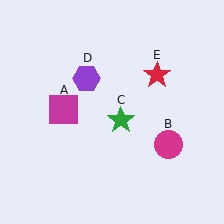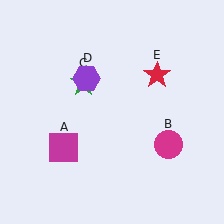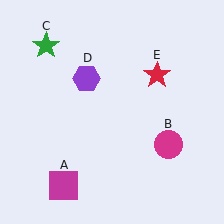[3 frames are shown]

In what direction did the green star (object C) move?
The green star (object C) moved up and to the left.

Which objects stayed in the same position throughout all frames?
Magenta circle (object B) and purple hexagon (object D) and red star (object E) remained stationary.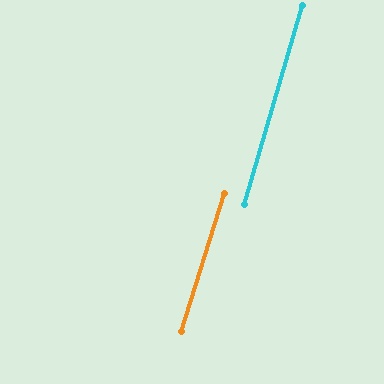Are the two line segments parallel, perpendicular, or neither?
Parallel — their directions differ by only 0.7°.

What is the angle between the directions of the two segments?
Approximately 1 degree.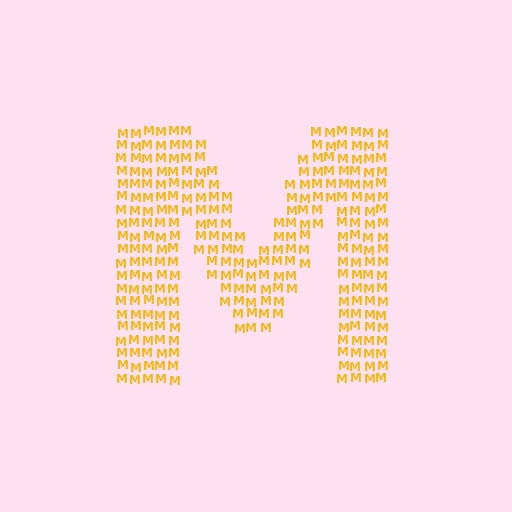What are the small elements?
The small elements are letter M's.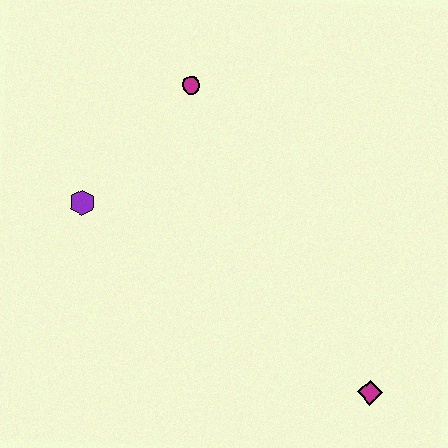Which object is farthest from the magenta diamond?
The magenta circle is farthest from the magenta diamond.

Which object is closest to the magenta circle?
The purple hexagon is closest to the magenta circle.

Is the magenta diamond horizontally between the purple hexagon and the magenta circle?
No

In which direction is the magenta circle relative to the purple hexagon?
The magenta circle is above the purple hexagon.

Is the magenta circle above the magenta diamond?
Yes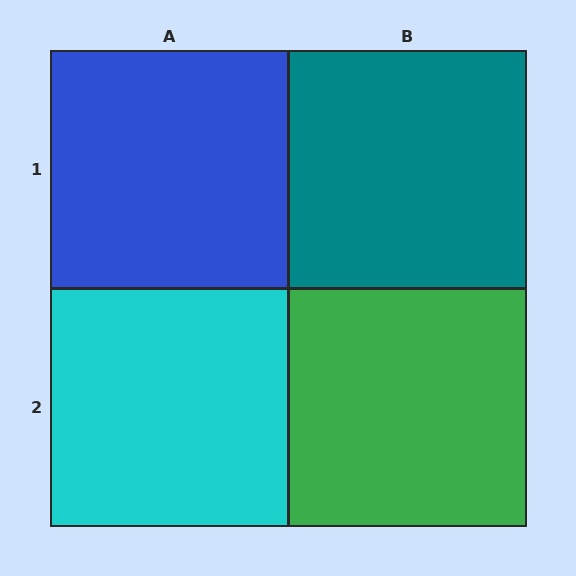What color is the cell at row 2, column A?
Cyan.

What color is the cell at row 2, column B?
Green.